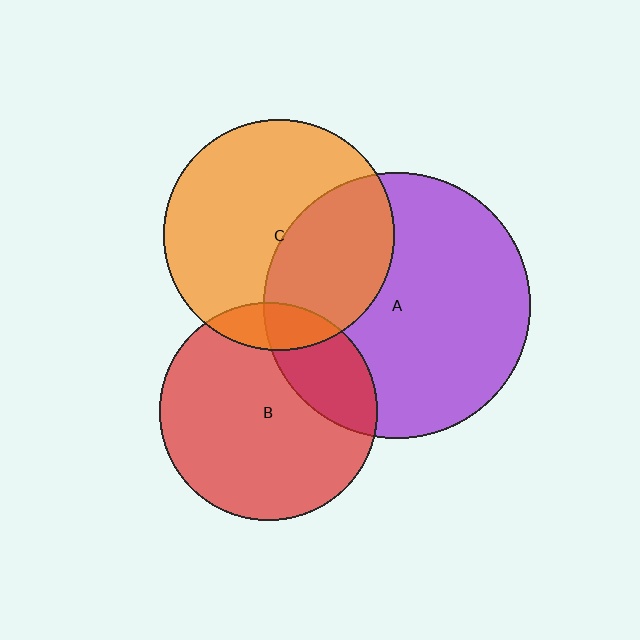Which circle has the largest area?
Circle A (purple).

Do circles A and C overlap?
Yes.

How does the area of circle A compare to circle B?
Approximately 1.5 times.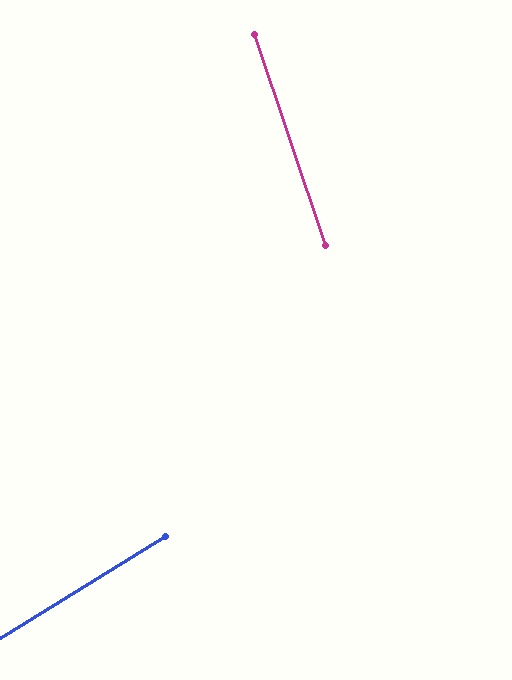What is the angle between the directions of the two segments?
Approximately 77 degrees.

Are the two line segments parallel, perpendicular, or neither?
Neither parallel nor perpendicular — they differ by about 77°.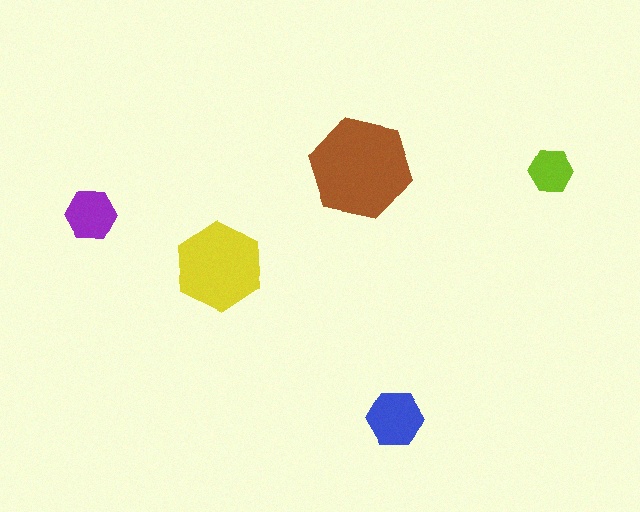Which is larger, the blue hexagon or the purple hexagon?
The blue one.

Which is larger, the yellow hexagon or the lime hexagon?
The yellow one.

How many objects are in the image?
There are 5 objects in the image.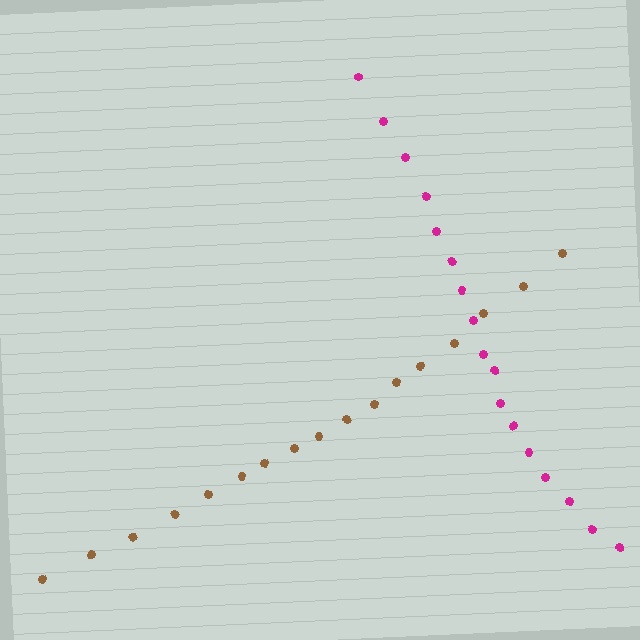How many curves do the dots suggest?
There are 2 distinct paths.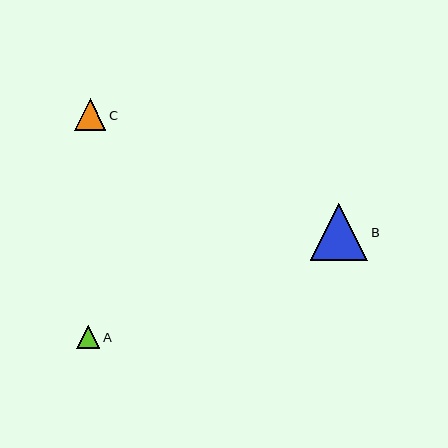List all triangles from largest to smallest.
From largest to smallest: B, C, A.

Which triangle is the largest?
Triangle B is the largest with a size of approximately 57 pixels.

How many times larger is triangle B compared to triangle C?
Triangle B is approximately 1.8 times the size of triangle C.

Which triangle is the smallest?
Triangle A is the smallest with a size of approximately 23 pixels.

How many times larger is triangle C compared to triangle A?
Triangle C is approximately 1.4 times the size of triangle A.